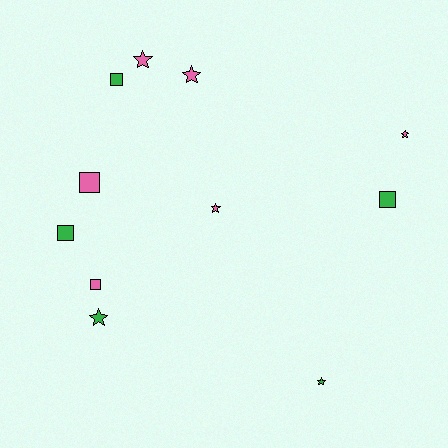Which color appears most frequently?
Pink, with 6 objects.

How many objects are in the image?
There are 11 objects.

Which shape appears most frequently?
Star, with 6 objects.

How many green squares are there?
There are 3 green squares.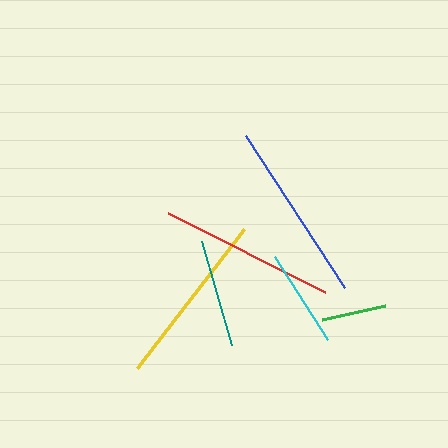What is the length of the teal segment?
The teal segment is approximately 108 pixels long.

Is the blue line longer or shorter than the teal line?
The blue line is longer than the teal line.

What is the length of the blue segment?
The blue segment is approximately 182 pixels long.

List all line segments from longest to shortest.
From longest to shortest: blue, yellow, red, teal, cyan, green.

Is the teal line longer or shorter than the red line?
The red line is longer than the teal line.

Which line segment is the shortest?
The green line is the shortest at approximately 65 pixels.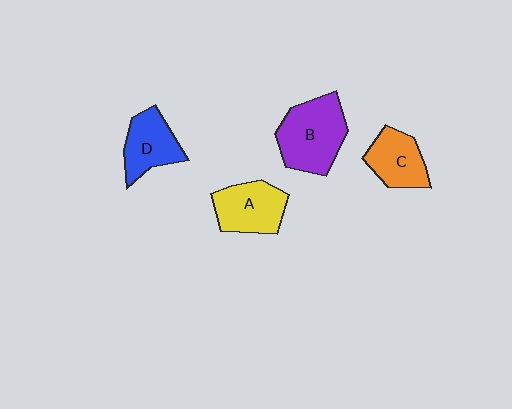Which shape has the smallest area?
Shape C (orange).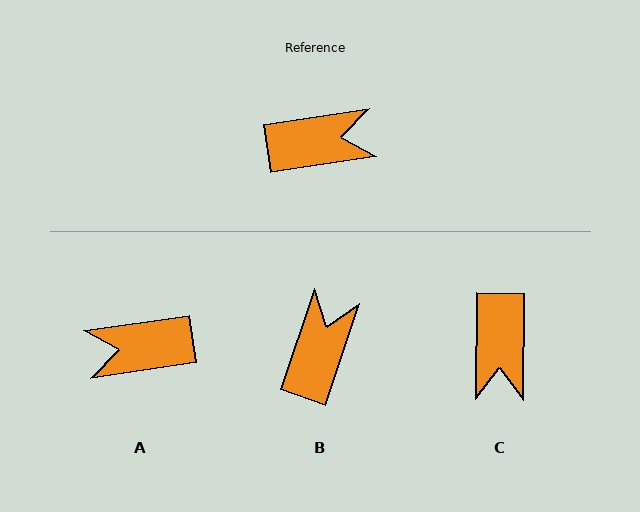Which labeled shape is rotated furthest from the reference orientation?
A, about 180 degrees away.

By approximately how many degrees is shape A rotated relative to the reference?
Approximately 180 degrees counter-clockwise.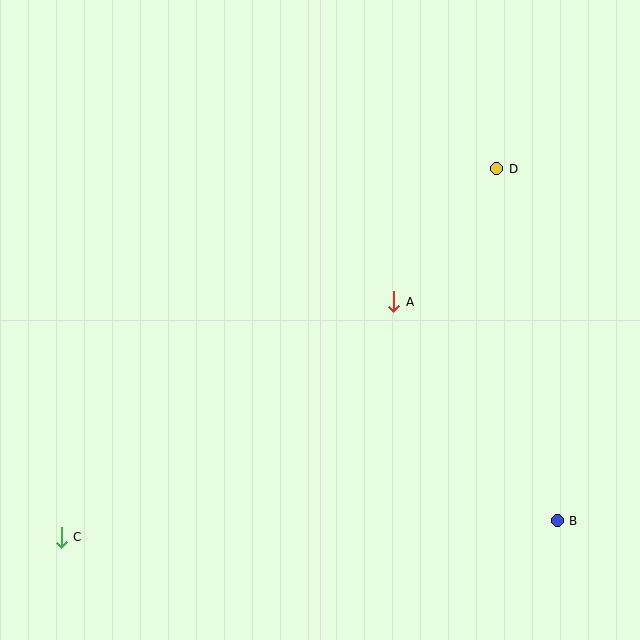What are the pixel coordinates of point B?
Point B is at (557, 521).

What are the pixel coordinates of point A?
Point A is at (394, 302).